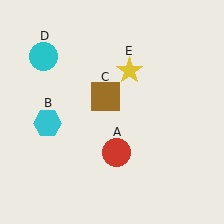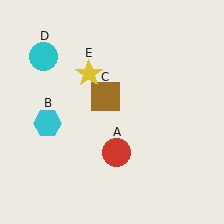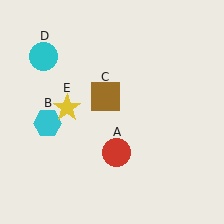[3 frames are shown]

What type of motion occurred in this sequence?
The yellow star (object E) rotated counterclockwise around the center of the scene.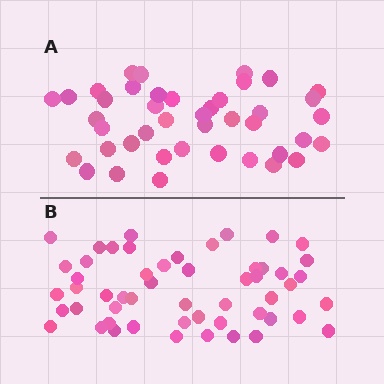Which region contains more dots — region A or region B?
Region B (the bottom region) has more dots.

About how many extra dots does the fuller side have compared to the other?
Region B has roughly 12 or so more dots than region A.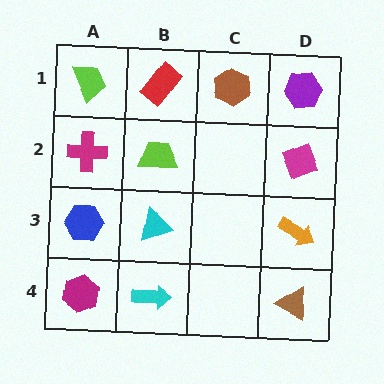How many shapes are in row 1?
4 shapes.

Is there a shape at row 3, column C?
No, that cell is empty.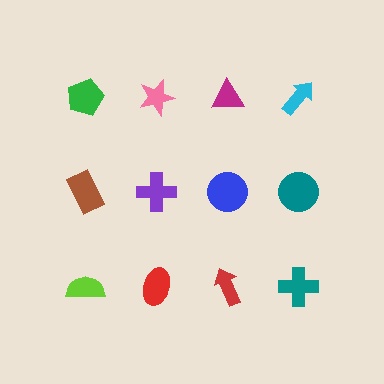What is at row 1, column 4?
A cyan arrow.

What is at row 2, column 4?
A teal circle.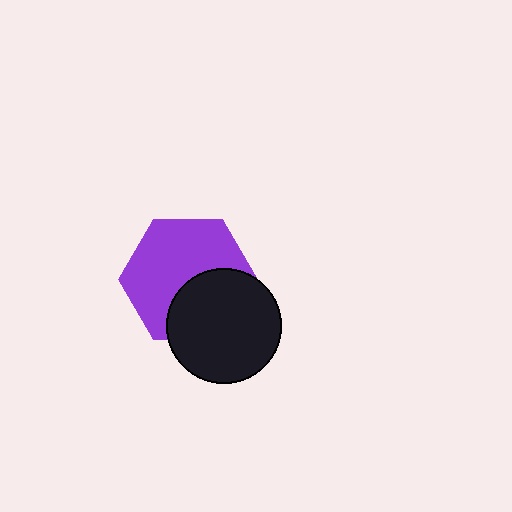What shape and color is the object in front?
The object in front is a black circle.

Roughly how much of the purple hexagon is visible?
About half of it is visible (roughly 63%).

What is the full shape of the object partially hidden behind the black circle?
The partially hidden object is a purple hexagon.